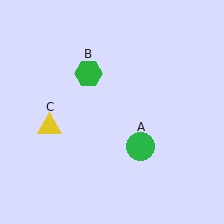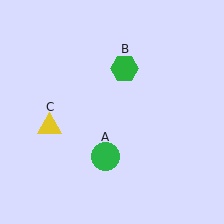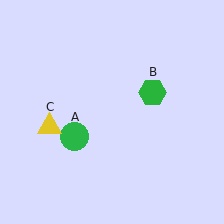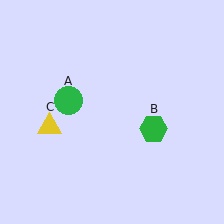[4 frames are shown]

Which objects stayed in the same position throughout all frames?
Yellow triangle (object C) remained stationary.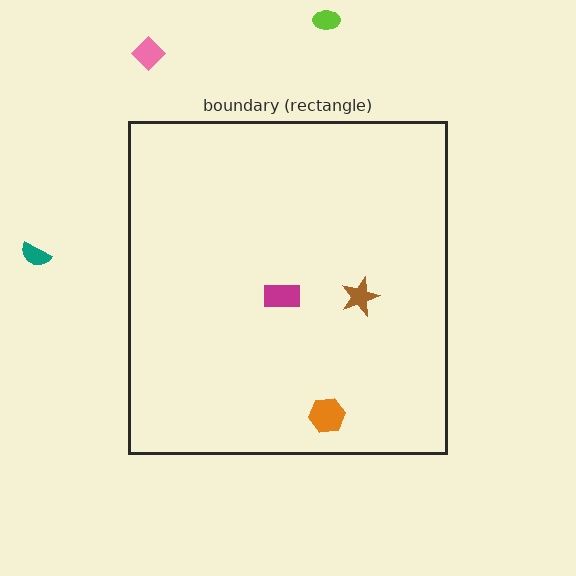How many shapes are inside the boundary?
3 inside, 3 outside.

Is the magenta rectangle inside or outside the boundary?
Inside.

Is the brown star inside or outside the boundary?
Inside.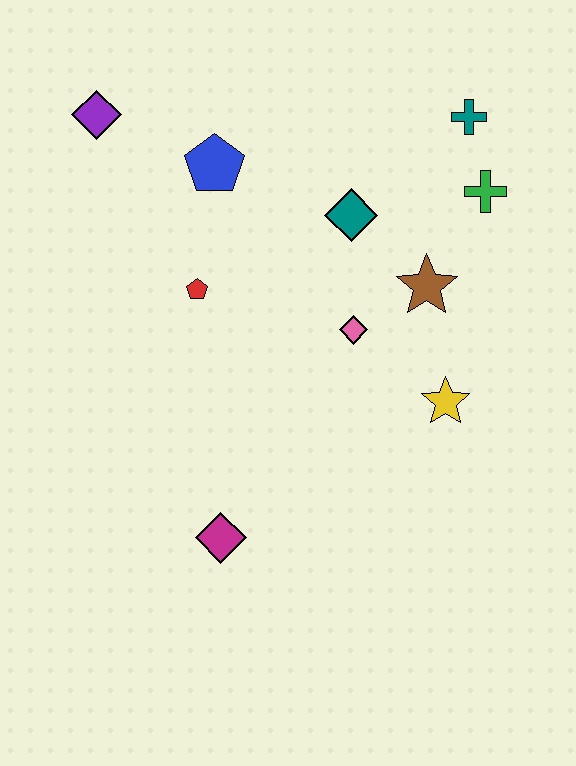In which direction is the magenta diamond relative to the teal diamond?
The magenta diamond is below the teal diamond.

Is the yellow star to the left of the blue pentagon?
No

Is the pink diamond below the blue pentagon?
Yes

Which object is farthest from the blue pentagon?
The magenta diamond is farthest from the blue pentagon.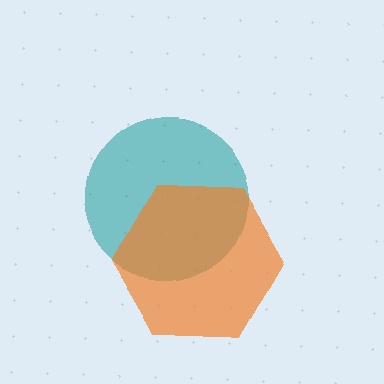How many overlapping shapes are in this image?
There are 2 overlapping shapes in the image.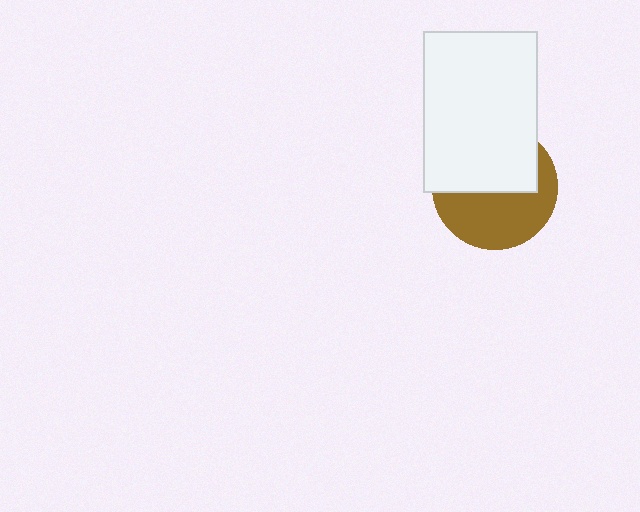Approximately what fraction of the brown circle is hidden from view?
Roughly 50% of the brown circle is hidden behind the white rectangle.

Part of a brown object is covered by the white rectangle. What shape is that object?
It is a circle.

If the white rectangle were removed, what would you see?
You would see the complete brown circle.